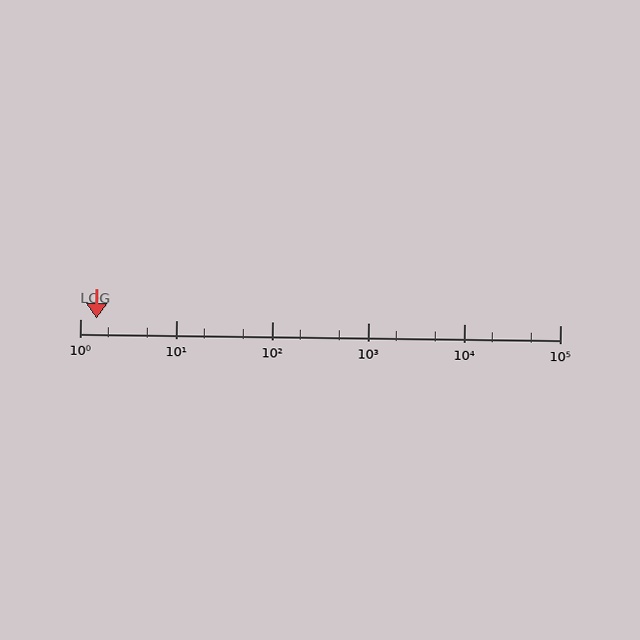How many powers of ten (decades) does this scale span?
The scale spans 5 decades, from 1 to 100000.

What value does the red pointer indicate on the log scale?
The pointer indicates approximately 1.5.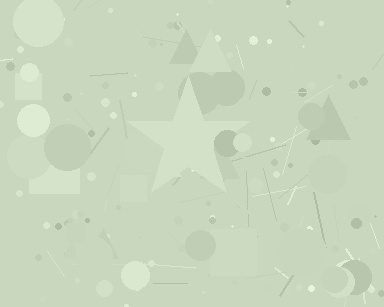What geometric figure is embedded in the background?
A star is embedded in the background.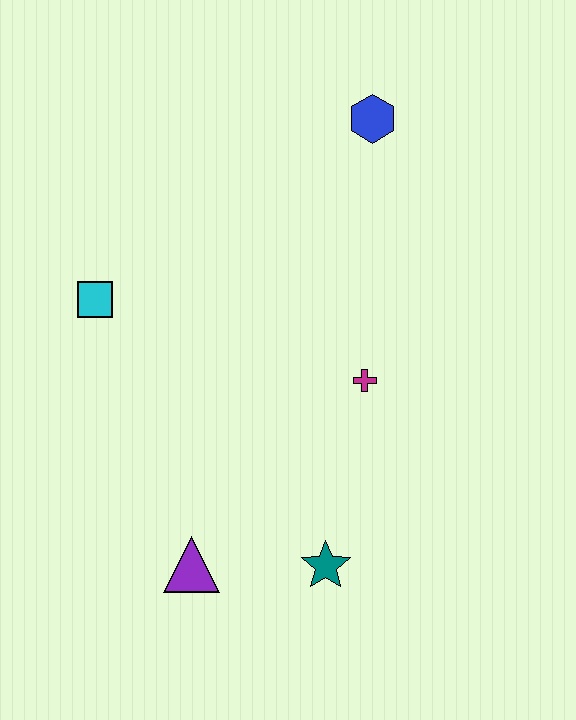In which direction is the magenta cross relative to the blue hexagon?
The magenta cross is below the blue hexagon.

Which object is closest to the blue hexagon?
The magenta cross is closest to the blue hexagon.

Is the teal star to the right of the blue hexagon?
No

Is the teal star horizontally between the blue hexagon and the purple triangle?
Yes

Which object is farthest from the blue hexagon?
The purple triangle is farthest from the blue hexagon.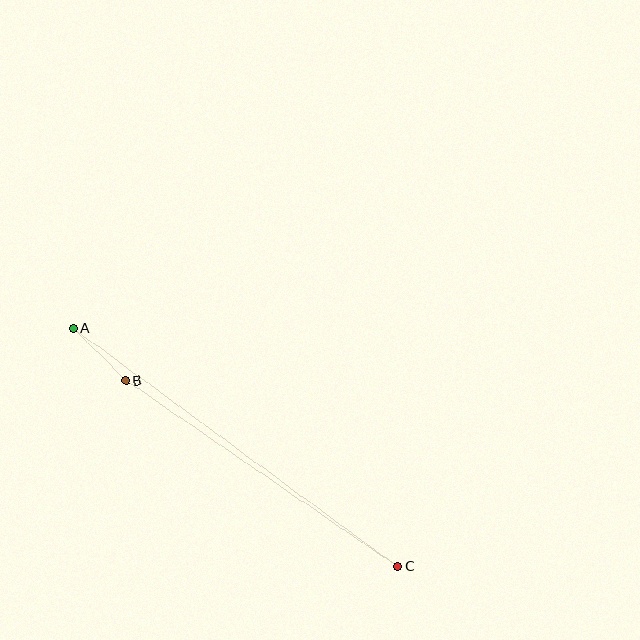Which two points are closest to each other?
Points A and B are closest to each other.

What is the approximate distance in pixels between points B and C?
The distance between B and C is approximately 329 pixels.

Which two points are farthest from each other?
Points A and C are farthest from each other.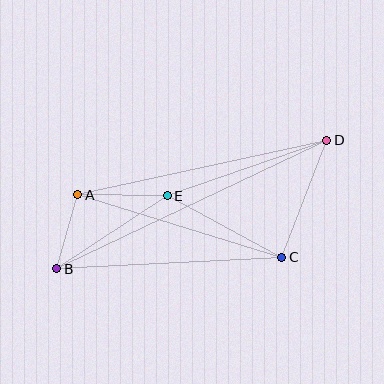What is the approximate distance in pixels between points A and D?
The distance between A and D is approximately 255 pixels.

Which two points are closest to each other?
Points A and B are closest to each other.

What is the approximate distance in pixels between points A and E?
The distance between A and E is approximately 89 pixels.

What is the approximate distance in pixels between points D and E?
The distance between D and E is approximately 169 pixels.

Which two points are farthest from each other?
Points B and D are farthest from each other.